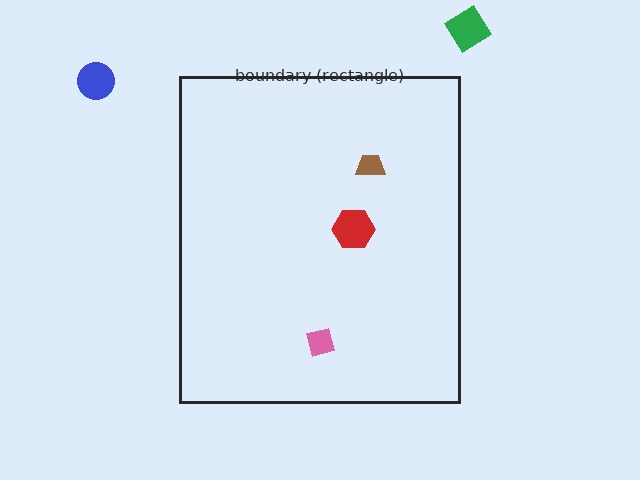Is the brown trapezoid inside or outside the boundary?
Inside.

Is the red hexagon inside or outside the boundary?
Inside.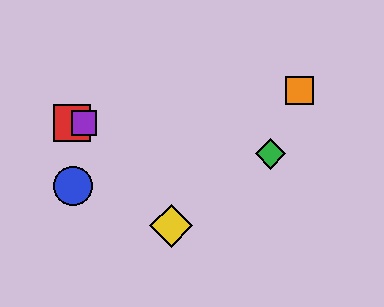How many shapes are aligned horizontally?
2 shapes (the red square, the purple square) are aligned horizontally.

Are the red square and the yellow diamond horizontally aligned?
No, the red square is at y≈123 and the yellow diamond is at y≈226.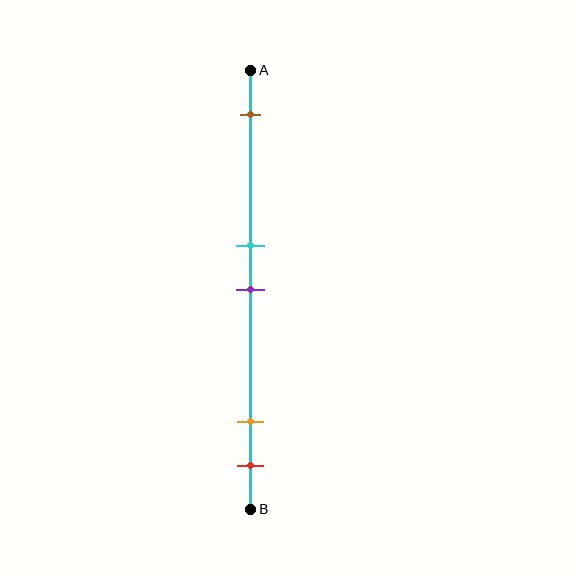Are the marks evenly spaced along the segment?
No, the marks are not evenly spaced.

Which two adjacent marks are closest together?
The cyan and purple marks are the closest adjacent pair.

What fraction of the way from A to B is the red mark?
The red mark is approximately 90% (0.9) of the way from A to B.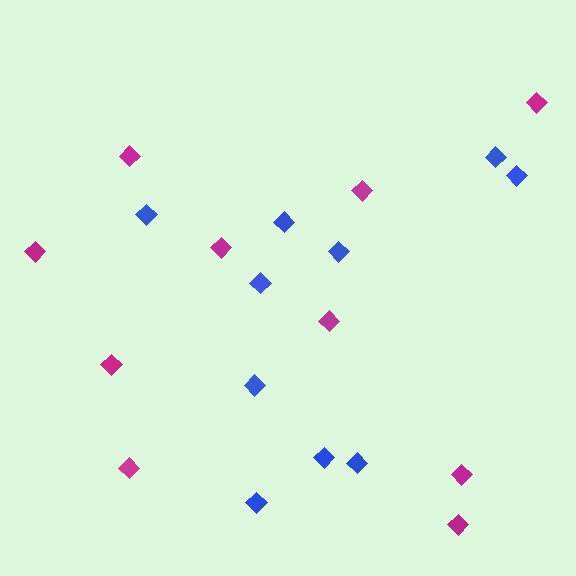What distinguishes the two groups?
There are 2 groups: one group of magenta diamonds (10) and one group of blue diamonds (10).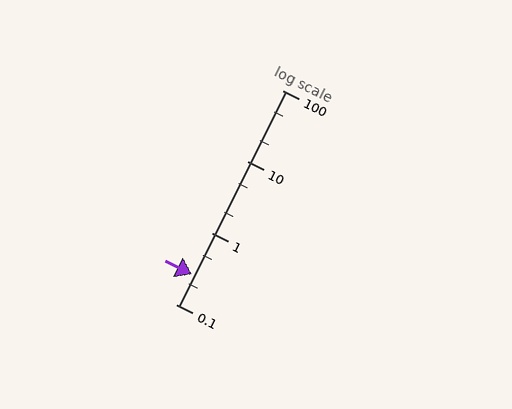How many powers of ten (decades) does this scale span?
The scale spans 3 decades, from 0.1 to 100.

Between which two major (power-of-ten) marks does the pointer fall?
The pointer is between 0.1 and 1.